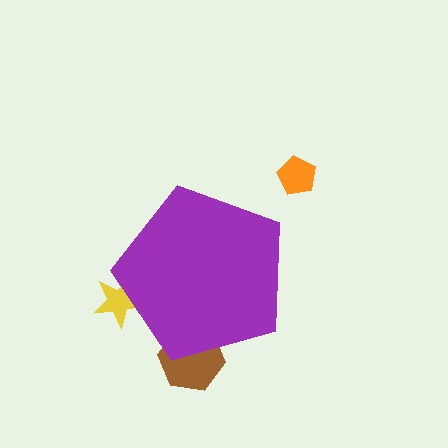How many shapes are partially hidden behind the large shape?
2 shapes are partially hidden.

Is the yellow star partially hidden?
Yes, the yellow star is partially hidden behind the purple pentagon.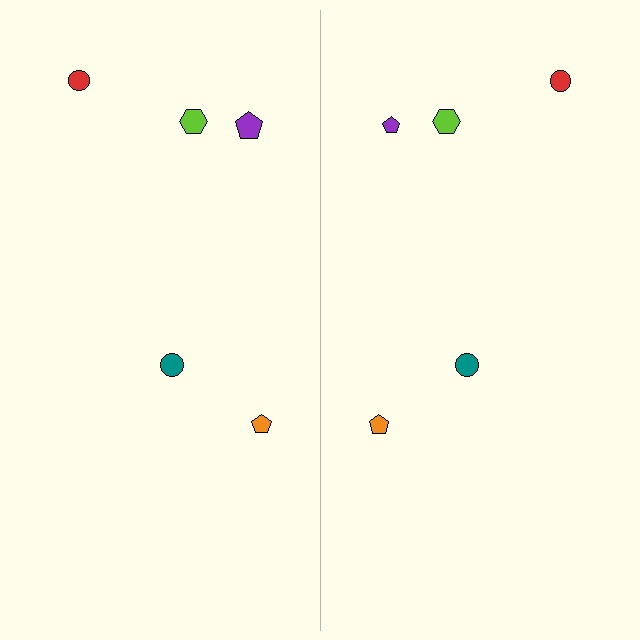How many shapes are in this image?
There are 10 shapes in this image.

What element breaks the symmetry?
The purple pentagon on the right side has a different size than its mirror counterpart.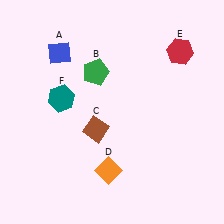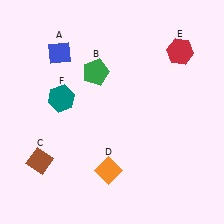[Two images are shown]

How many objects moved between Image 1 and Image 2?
1 object moved between the two images.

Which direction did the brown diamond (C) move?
The brown diamond (C) moved left.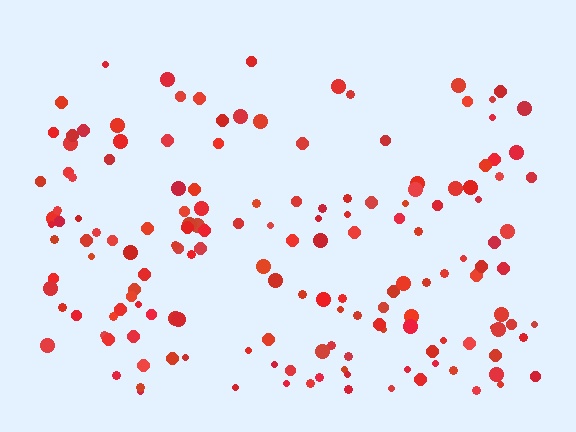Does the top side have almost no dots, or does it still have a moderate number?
Still a moderate number, just noticeably fewer than the bottom.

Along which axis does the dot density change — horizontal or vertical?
Vertical.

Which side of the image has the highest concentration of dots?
The bottom.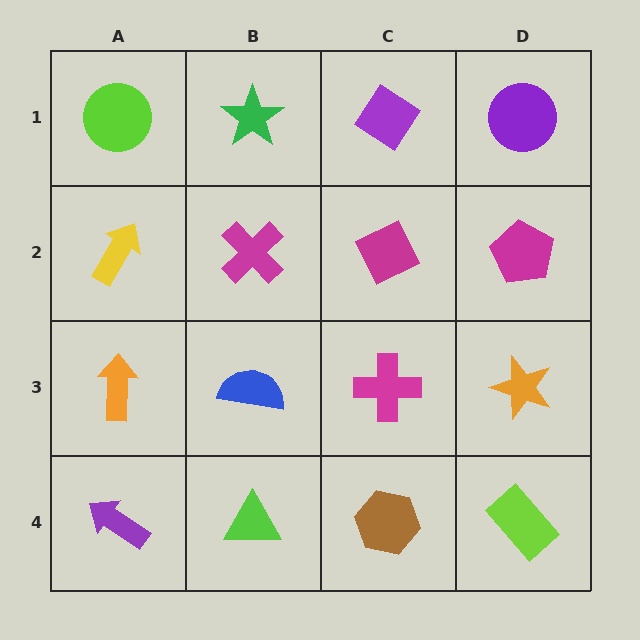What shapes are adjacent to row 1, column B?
A magenta cross (row 2, column B), a lime circle (row 1, column A), a purple diamond (row 1, column C).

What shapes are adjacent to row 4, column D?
An orange star (row 3, column D), a brown hexagon (row 4, column C).